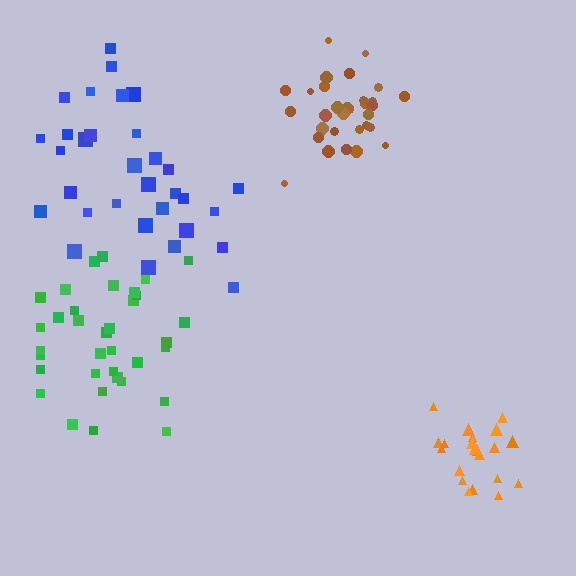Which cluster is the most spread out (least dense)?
Green.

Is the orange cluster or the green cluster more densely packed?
Orange.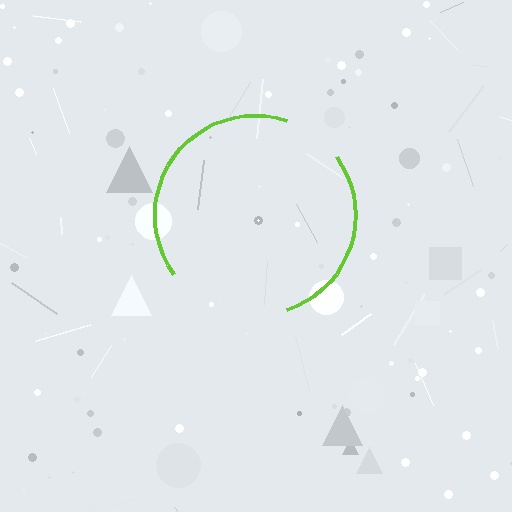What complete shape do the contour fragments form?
The contour fragments form a circle.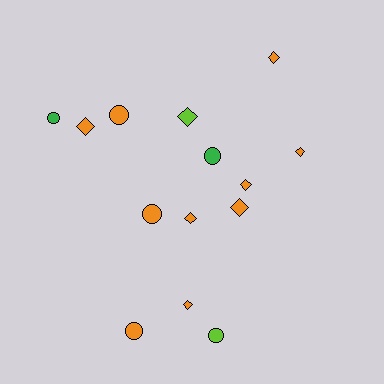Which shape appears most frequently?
Diamond, with 8 objects.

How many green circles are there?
There are 2 green circles.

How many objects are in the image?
There are 14 objects.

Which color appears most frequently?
Orange, with 10 objects.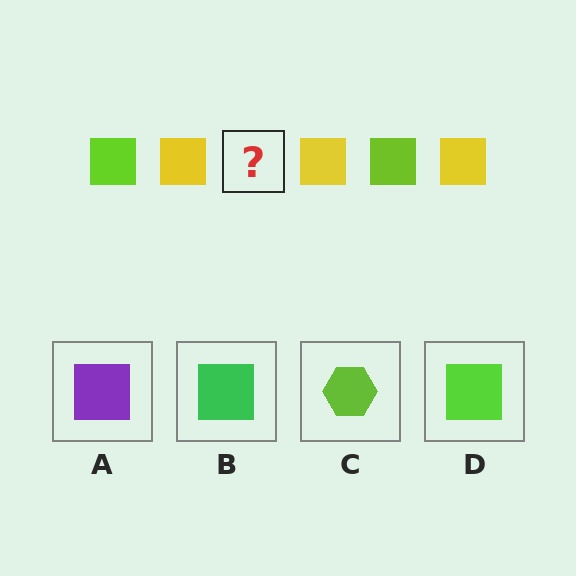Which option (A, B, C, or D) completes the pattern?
D.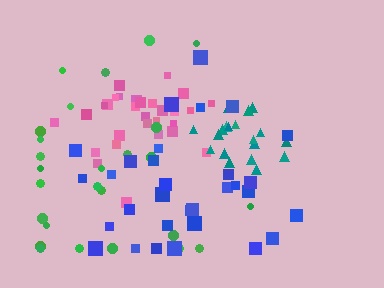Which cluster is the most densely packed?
Teal.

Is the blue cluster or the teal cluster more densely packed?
Teal.